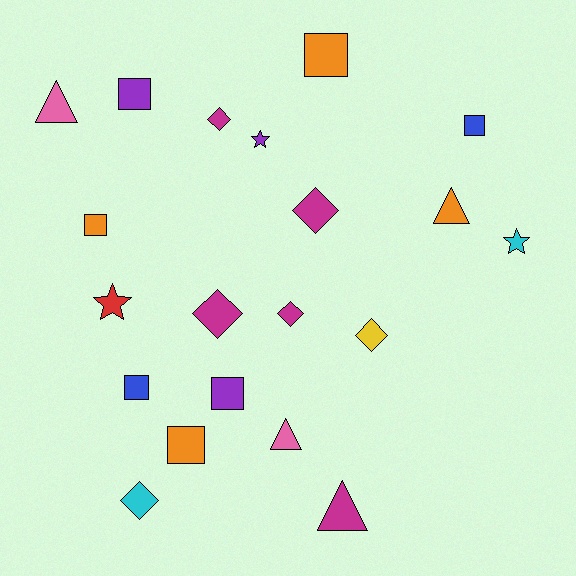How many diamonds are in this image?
There are 6 diamonds.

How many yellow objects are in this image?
There is 1 yellow object.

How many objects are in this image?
There are 20 objects.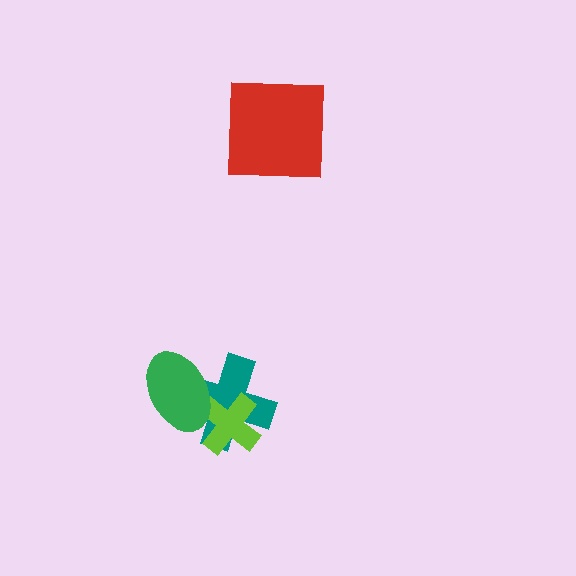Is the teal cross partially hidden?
Yes, it is partially covered by another shape.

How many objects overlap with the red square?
0 objects overlap with the red square.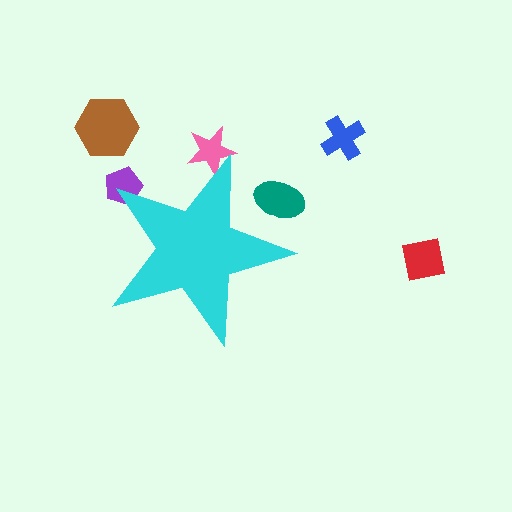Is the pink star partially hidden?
Yes, the pink star is partially hidden behind the cyan star.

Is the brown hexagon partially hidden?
No, the brown hexagon is fully visible.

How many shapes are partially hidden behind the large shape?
3 shapes are partially hidden.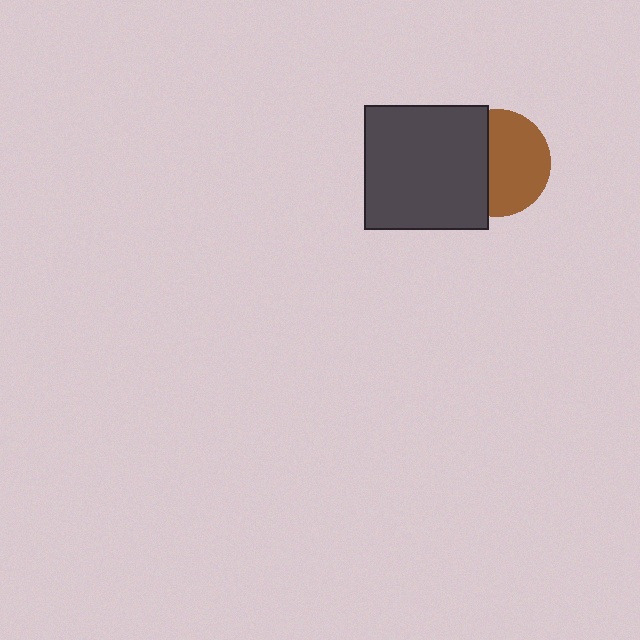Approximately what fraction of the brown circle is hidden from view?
Roughly 41% of the brown circle is hidden behind the dark gray square.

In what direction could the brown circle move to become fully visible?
The brown circle could move right. That would shift it out from behind the dark gray square entirely.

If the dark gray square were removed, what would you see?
You would see the complete brown circle.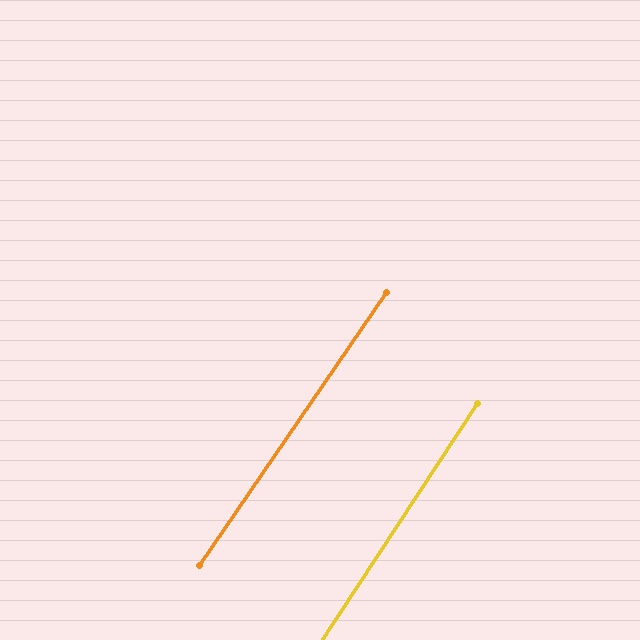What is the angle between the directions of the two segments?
Approximately 1 degree.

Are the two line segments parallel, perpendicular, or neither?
Parallel — their directions differ by only 1.2°.